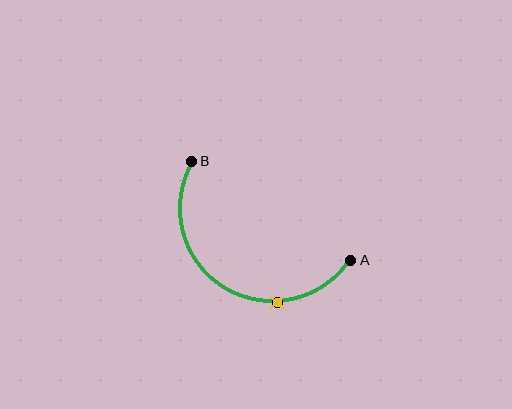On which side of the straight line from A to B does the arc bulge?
The arc bulges below the straight line connecting A and B.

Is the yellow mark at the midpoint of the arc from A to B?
No. The yellow mark lies on the arc but is closer to endpoint A. The arc midpoint would be at the point on the curve equidistant along the arc from both A and B.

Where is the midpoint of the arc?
The arc midpoint is the point on the curve farthest from the straight line joining A and B. It sits below that line.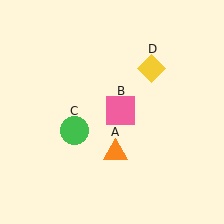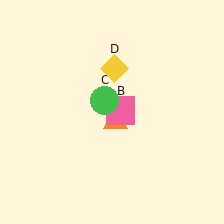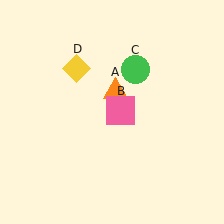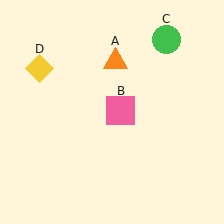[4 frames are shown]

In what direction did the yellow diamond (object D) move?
The yellow diamond (object D) moved left.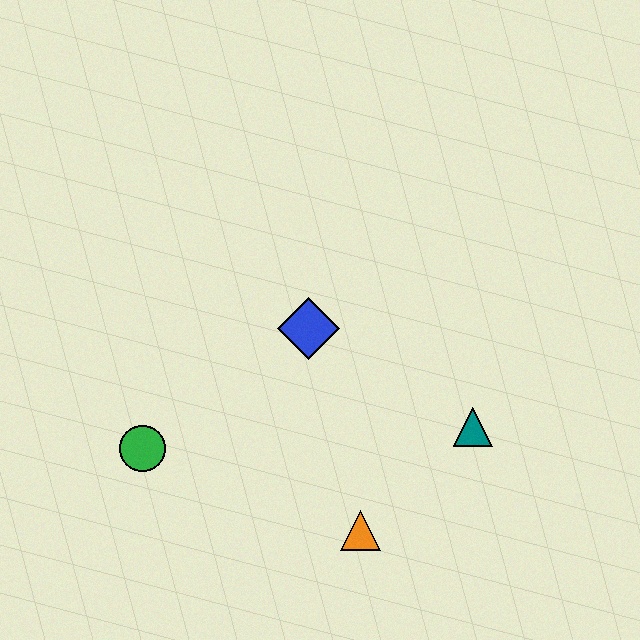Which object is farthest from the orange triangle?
The green circle is farthest from the orange triangle.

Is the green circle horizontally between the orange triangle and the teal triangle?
No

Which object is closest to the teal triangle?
The orange triangle is closest to the teal triangle.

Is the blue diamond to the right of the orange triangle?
No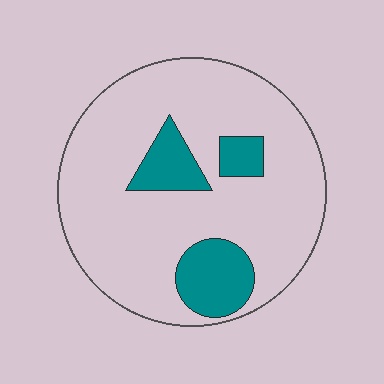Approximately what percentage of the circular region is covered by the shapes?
Approximately 20%.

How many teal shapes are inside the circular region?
3.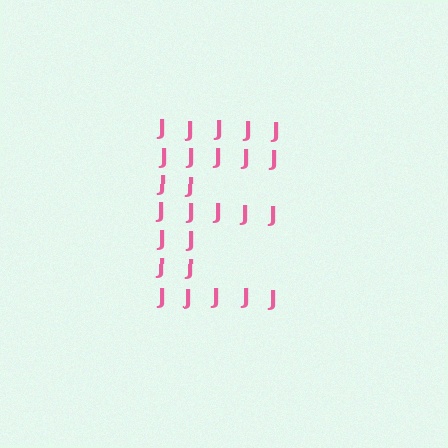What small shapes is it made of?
It is made of small letter J's.